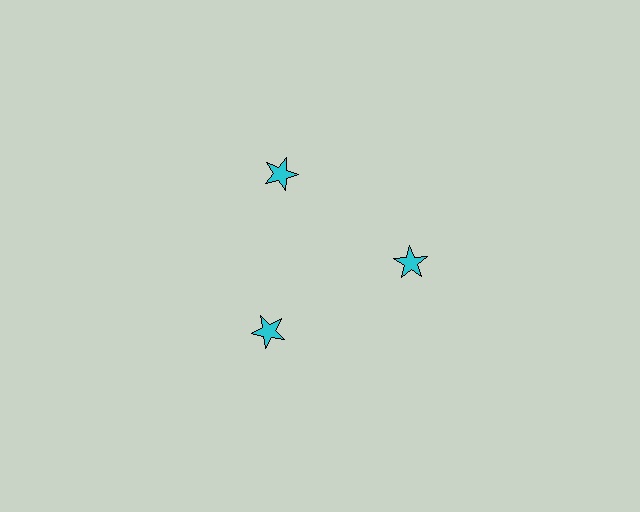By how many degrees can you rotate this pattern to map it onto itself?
The pattern maps onto itself every 120 degrees of rotation.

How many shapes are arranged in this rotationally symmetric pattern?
There are 3 shapes, arranged in 3 groups of 1.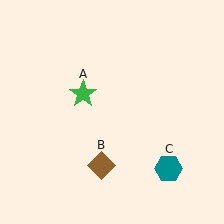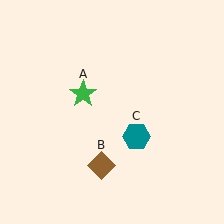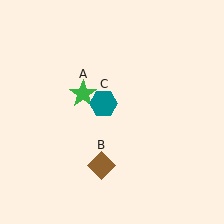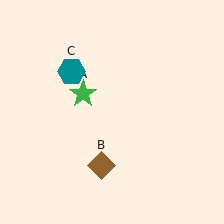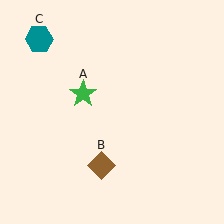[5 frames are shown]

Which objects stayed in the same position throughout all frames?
Green star (object A) and brown diamond (object B) remained stationary.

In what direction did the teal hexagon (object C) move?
The teal hexagon (object C) moved up and to the left.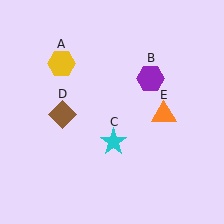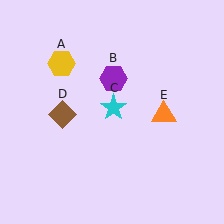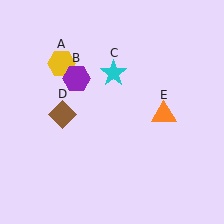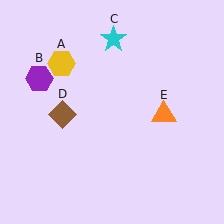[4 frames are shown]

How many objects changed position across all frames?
2 objects changed position: purple hexagon (object B), cyan star (object C).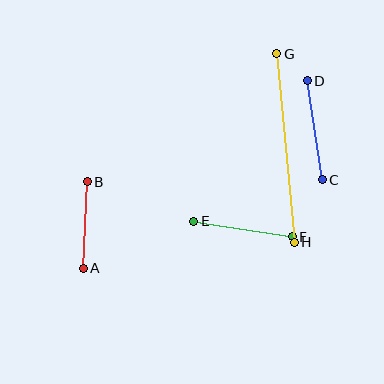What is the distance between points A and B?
The distance is approximately 86 pixels.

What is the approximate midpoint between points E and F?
The midpoint is at approximately (243, 229) pixels.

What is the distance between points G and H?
The distance is approximately 189 pixels.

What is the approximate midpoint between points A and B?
The midpoint is at approximately (85, 225) pixels.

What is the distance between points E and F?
The distance is approximately 100 pixels.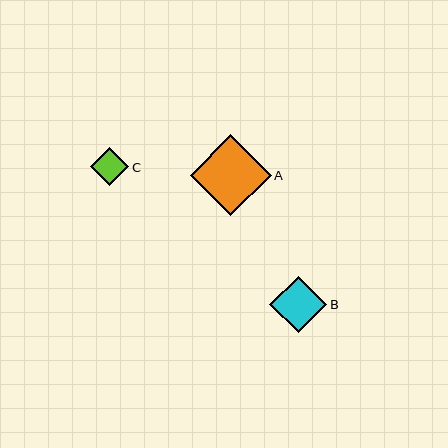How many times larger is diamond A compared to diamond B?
Diamond A is approximately 1.4 times the size of diamond B.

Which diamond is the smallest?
Diamond C is the smallest with a size of approximately 38 pixels.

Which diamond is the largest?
Diamond A is the largest with a size of approximately 81 pixels.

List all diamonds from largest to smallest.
From largest to smallest: A, B, C.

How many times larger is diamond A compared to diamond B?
Diamond A is approximately 1.4 times the size of diamond B.